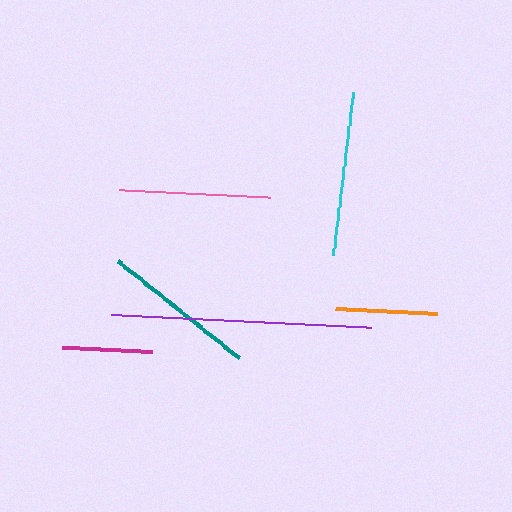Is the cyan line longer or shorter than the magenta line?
The cyan line is longer than the magenta line.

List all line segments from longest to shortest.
From longest to shortest: purple, cyan, teal, pink, orange, magenta.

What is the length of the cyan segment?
The cyan segment is approximately 164 pixels long.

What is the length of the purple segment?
The purple segment is approximately 260 pixels long.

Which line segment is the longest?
The purple line is the longest at approximately 260 pixels.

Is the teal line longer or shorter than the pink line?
The teal line is longer than the pink line.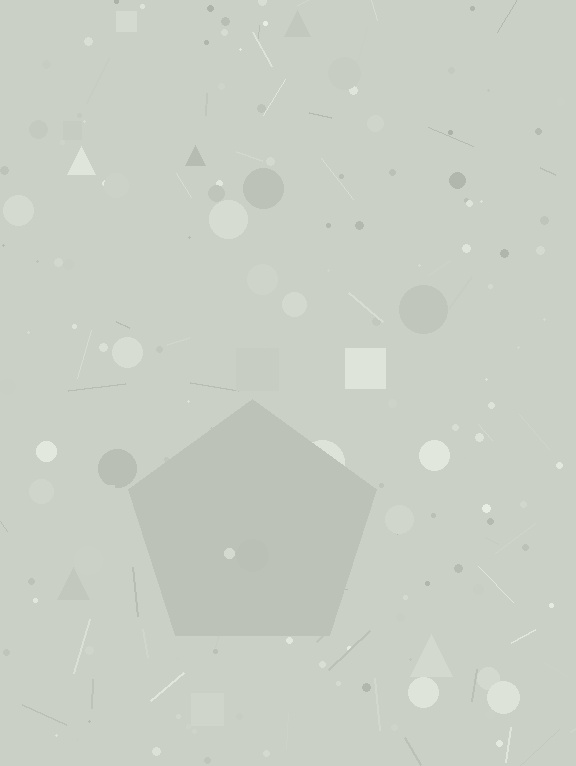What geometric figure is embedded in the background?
A pentagon is embedded in the background.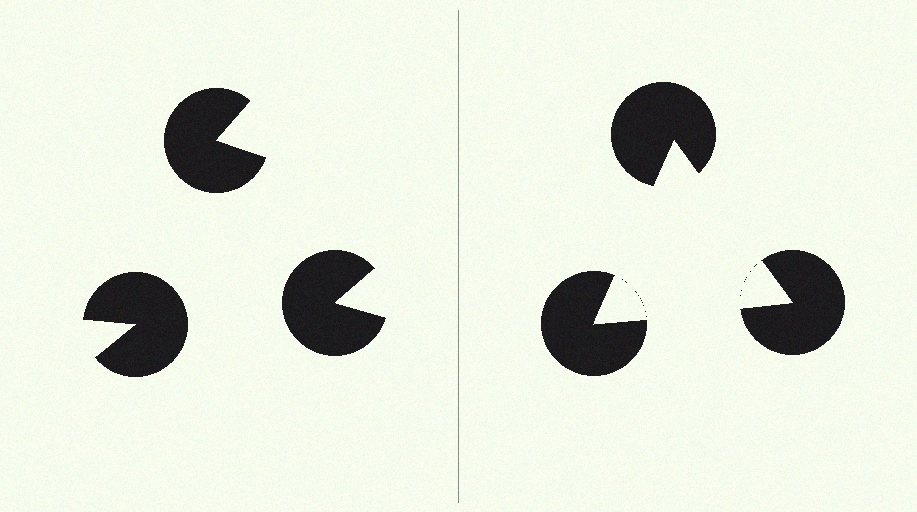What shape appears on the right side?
An illusory triangle.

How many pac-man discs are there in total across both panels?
6 — 3 on each side.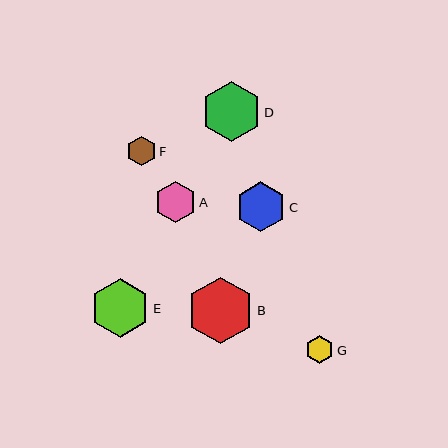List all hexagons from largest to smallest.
From largest to smallest: B, D, E, C, A, F, G.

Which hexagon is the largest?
Hexagon B is the largest with a size of approximately 66 pixels.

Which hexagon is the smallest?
Hexagon G is the smallest with a size of approximately 28 pixels.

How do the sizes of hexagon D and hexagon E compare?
Hexagon D and hexagon E are approximately the same size.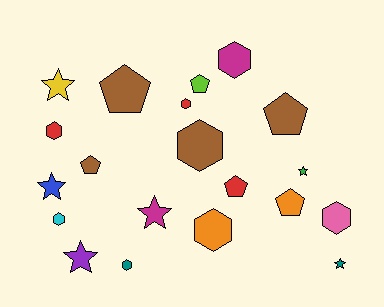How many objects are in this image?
There are 20 objects.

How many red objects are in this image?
There are 3 red objects.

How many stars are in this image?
There are 6 stars.